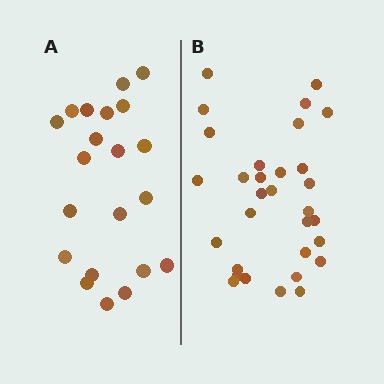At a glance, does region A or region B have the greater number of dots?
Region B (the right region) has more dots.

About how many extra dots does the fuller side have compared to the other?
Region B has roughly 10 or so more dots than region A.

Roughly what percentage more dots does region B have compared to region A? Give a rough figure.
About 50% more.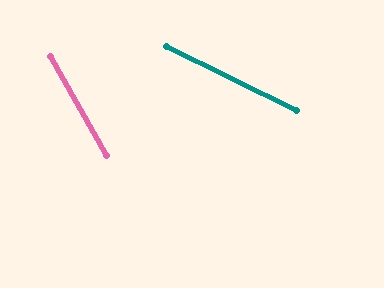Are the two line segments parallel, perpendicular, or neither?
Neither parallel nor perpendicular — they differ by about 34°.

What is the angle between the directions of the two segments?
Approximately 34 degrees.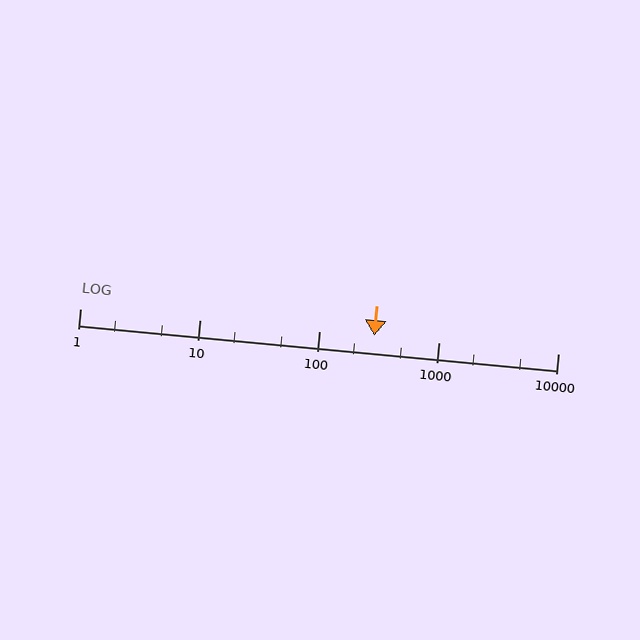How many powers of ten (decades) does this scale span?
The scale spans 4 decades, from 1 to 10000.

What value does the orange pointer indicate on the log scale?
The pointer indicates approximately 290.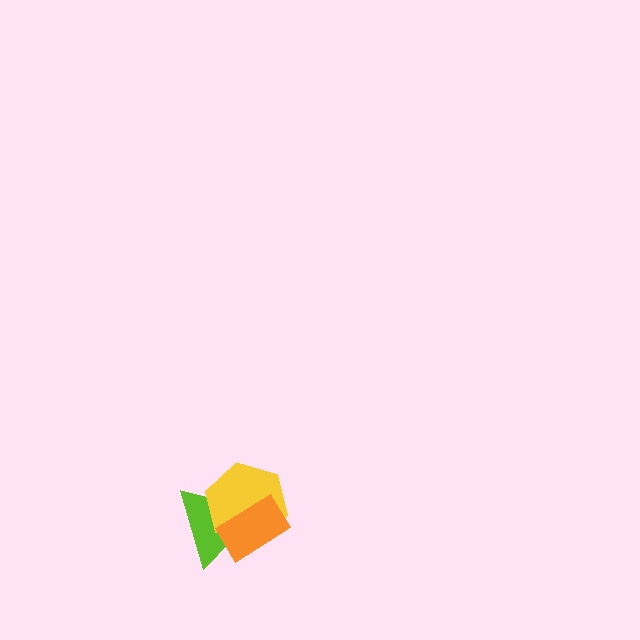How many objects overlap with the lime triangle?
2 objects overlap with the lime triangle.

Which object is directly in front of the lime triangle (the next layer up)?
The yellow hexagon is directly in front of the lime triangle.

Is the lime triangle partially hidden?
Yes, it is partially covered by another shape.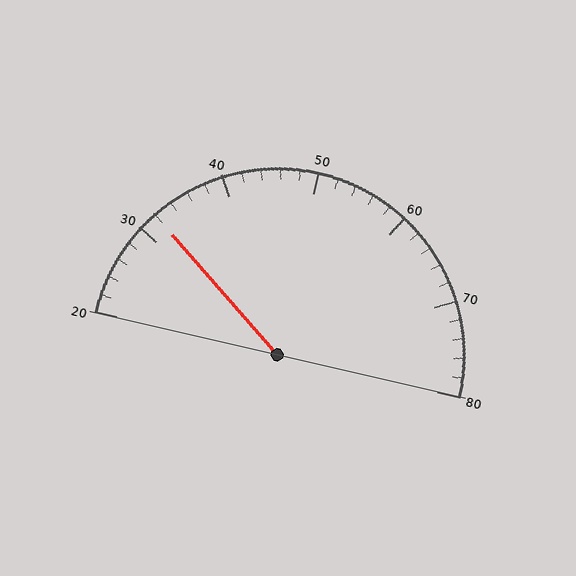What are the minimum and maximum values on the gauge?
The gauge ranges from 20 to 80.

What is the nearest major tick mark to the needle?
The nearest major tick mark is 30.